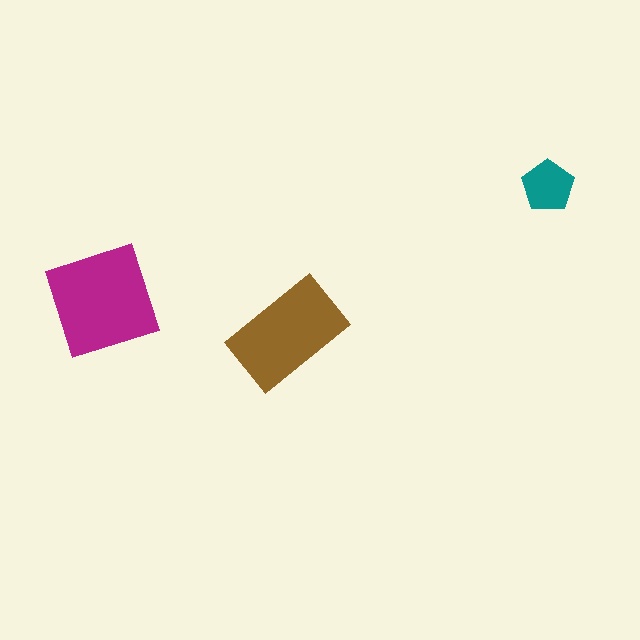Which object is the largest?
The magenta square.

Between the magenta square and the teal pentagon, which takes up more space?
The magenta square.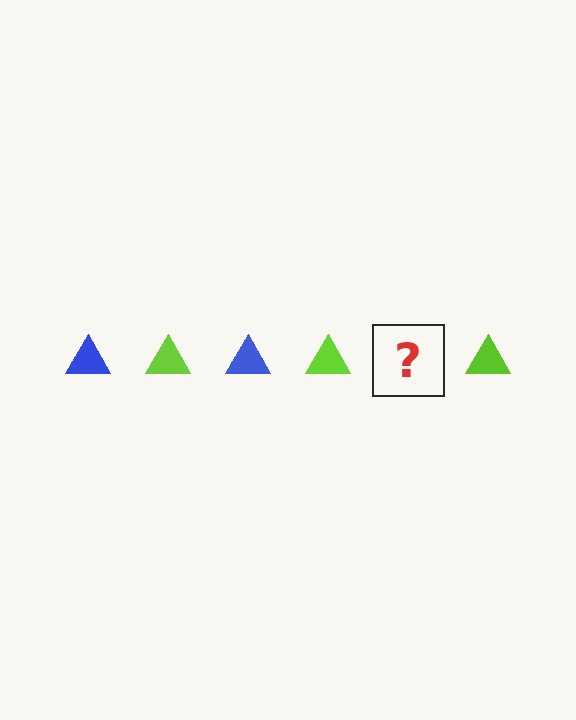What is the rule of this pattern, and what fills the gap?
The rule is that the pattern cycles through blue, lime triangles. The gap should be filled with a blue triangle.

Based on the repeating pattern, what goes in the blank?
The blank should be a blue triangle.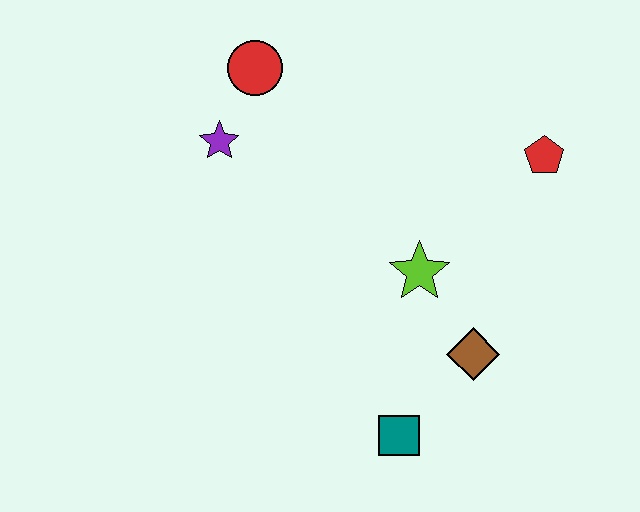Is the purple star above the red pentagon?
Yes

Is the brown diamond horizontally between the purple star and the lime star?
No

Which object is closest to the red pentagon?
The lime star is closest to the red pentagon.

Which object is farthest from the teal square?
The red circle is farthest from the teal square.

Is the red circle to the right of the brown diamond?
No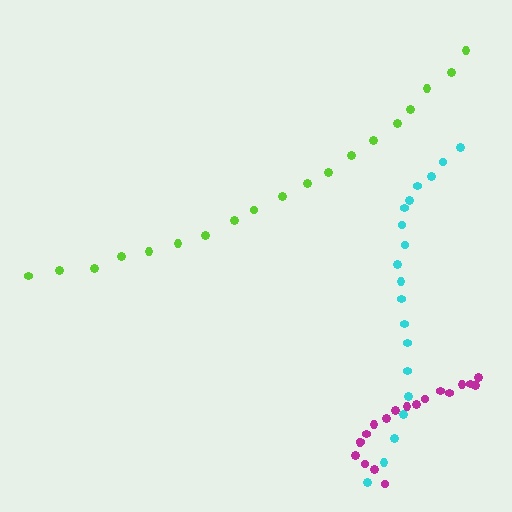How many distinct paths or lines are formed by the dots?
There are 3 distinct paths.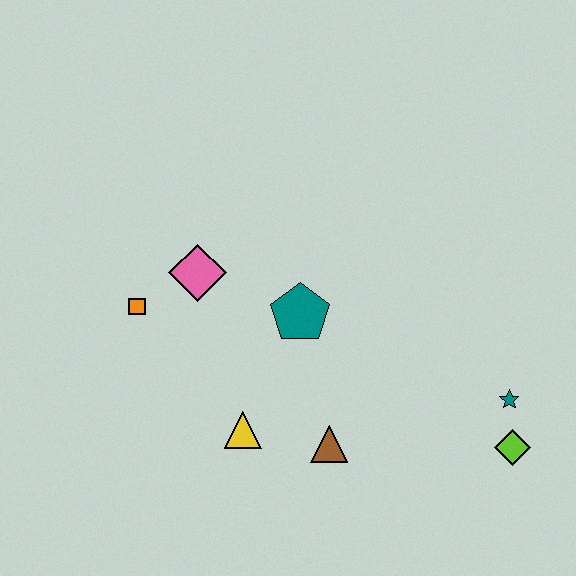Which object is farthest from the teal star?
The orange square is farthest from the teal star.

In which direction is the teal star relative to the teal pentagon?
The teal star is to the right of the teal pentagon.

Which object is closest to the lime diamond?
The teal star is closest to the lime diamond.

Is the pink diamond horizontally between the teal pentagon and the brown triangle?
No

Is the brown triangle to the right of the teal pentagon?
Yes